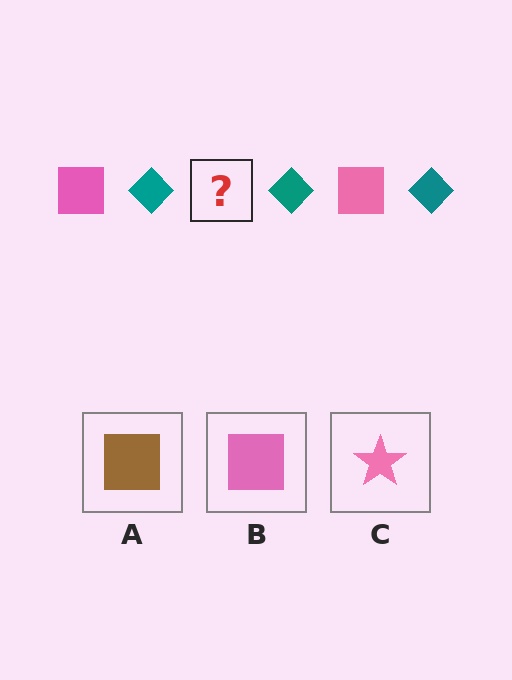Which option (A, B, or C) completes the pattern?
B.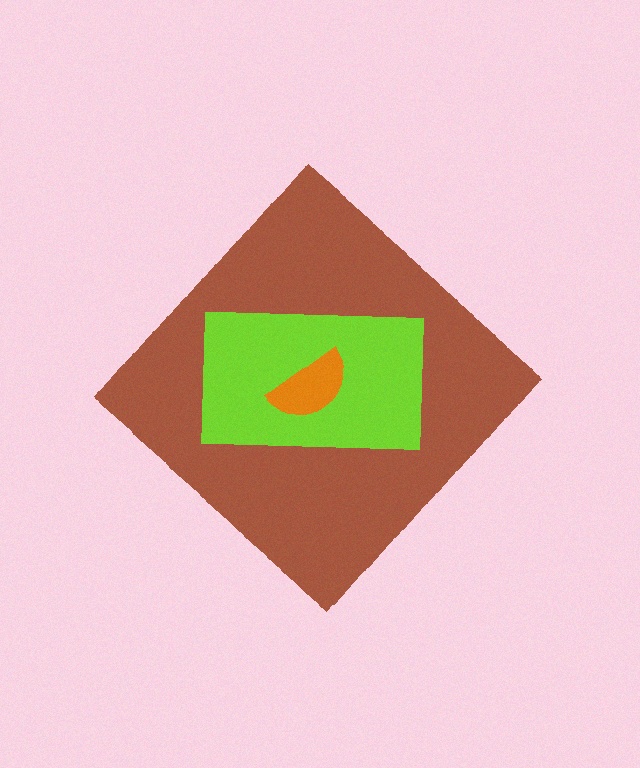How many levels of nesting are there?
3.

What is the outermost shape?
The brown diamond.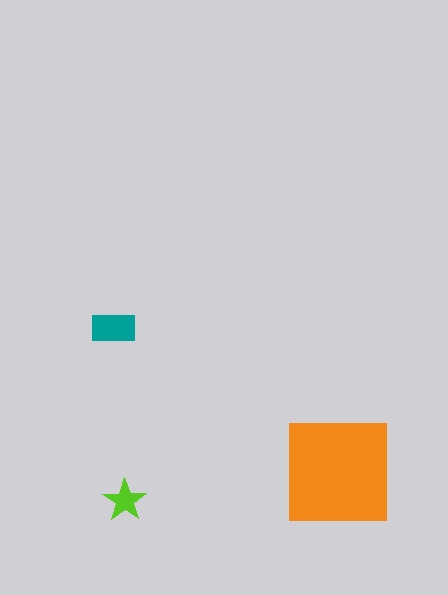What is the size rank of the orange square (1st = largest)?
1st.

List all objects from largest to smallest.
The orange square, the teal rectangle, the lime star.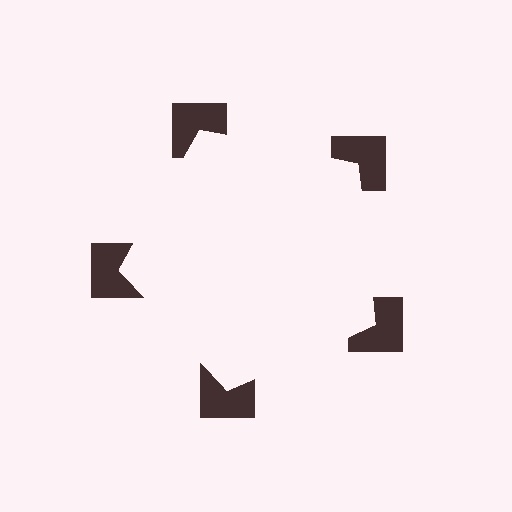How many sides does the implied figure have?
5 sides.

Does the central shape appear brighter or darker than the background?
It typically appears slightly brighter than the background, even though no actual brightness change is drawn.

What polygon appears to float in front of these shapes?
An illusory pentagon — its edges are inferred from the aligned wedge cuts in the notched squares, not physically drawn.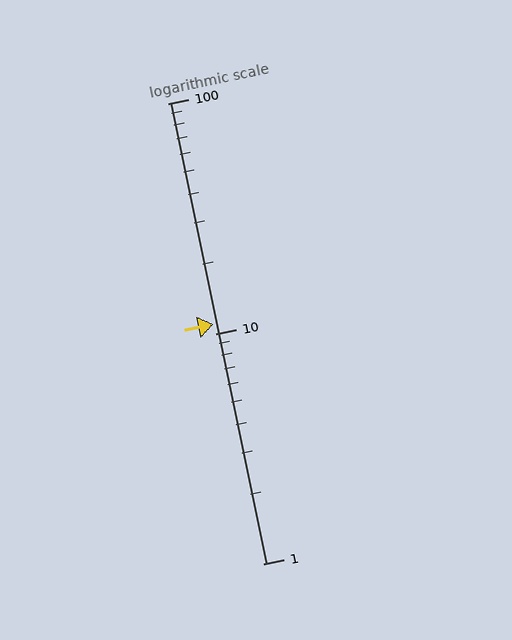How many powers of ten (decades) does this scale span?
The scale spans 2 decades, from 1 to 100.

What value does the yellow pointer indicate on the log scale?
The pointer indicates approximately 11.